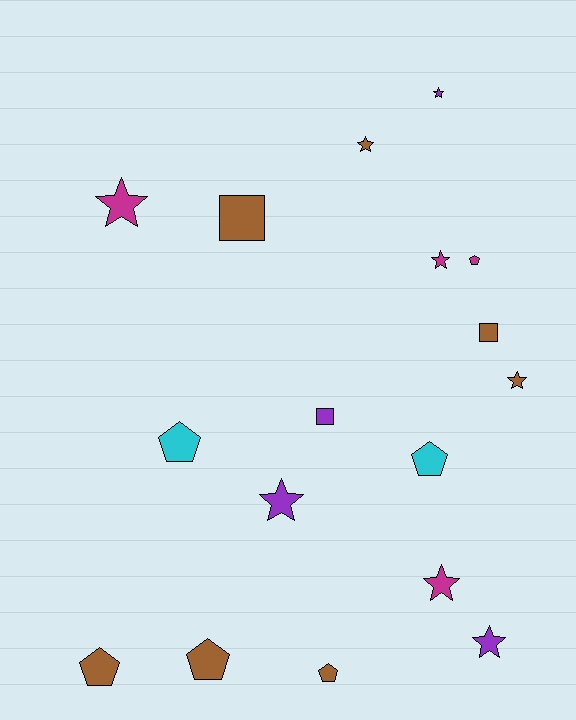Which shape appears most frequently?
Star, with 8 objects.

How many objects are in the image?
There are 17 objects.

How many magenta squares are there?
There are no magenta squares.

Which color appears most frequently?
Brown, with 7 objects.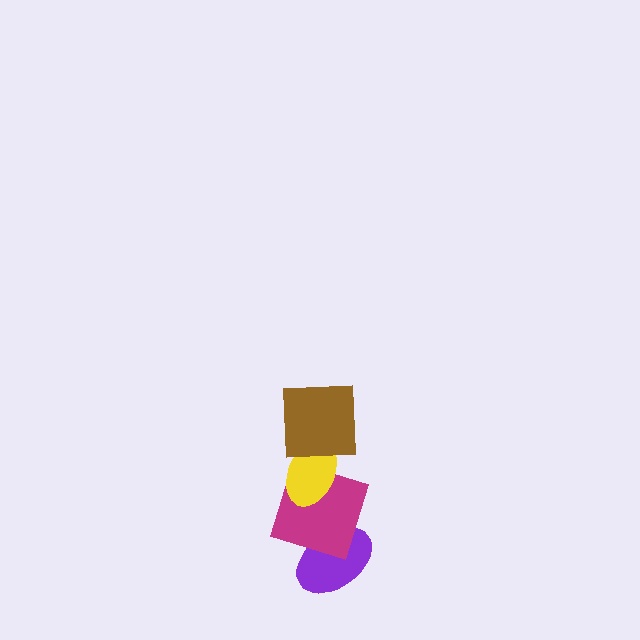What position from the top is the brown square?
The brown square is 1st from the top.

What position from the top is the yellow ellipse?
The yellow ellipse is 2nd from the top.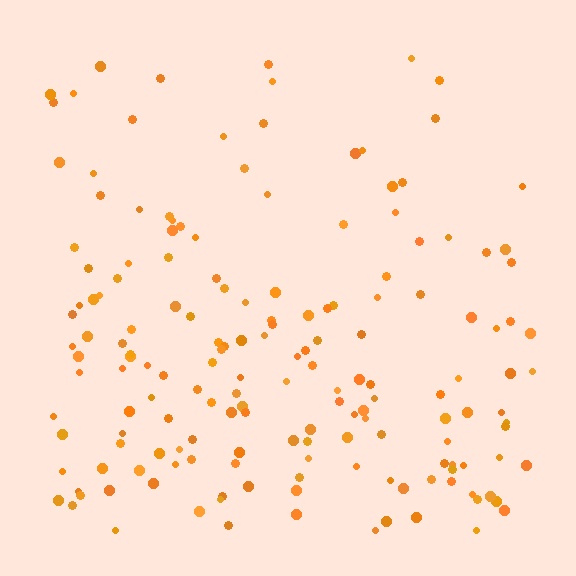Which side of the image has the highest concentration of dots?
The bottom.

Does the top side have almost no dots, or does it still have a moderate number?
Still a moderate number, just noticeably fewer than the bottom.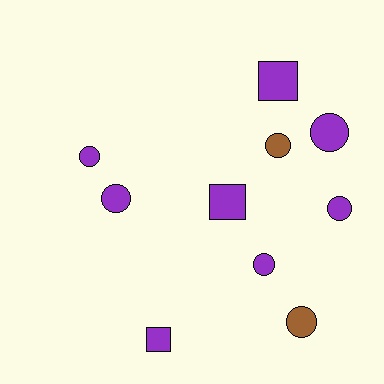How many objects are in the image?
There are 10 objects.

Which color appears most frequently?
Purple, with 8 objects.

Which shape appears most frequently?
Circle, with 7 objects.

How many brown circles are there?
There are 2 brown circles.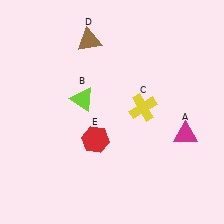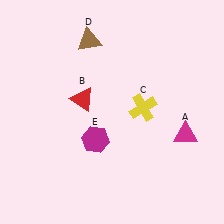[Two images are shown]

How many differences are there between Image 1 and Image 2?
There are 2 differences between the two images.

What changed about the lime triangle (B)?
In Image 1, B is lime. In Image 2, it changed to red.